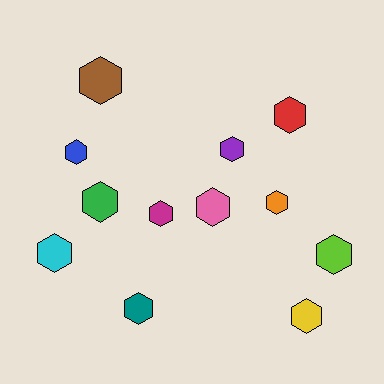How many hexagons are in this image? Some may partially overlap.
There are 12 hexagons.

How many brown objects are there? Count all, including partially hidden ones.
There is 1 brown object.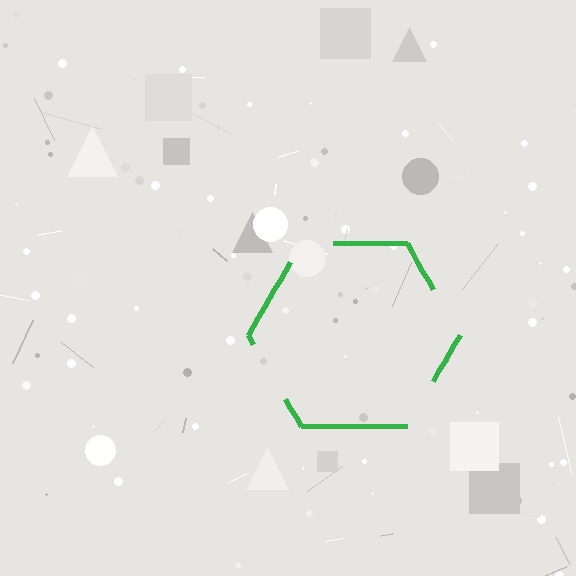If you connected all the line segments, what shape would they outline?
They would outline a hexagon.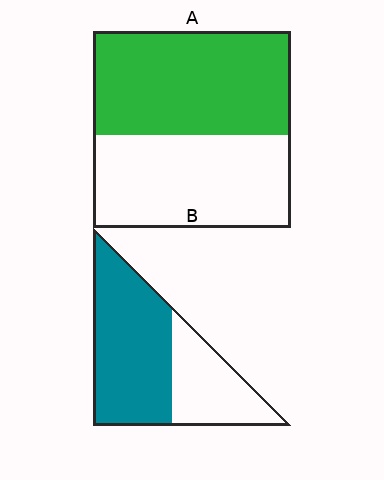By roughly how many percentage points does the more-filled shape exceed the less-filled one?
By roughly 10 percentage points (B over A).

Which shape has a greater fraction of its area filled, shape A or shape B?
Shape B.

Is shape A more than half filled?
Roughly half.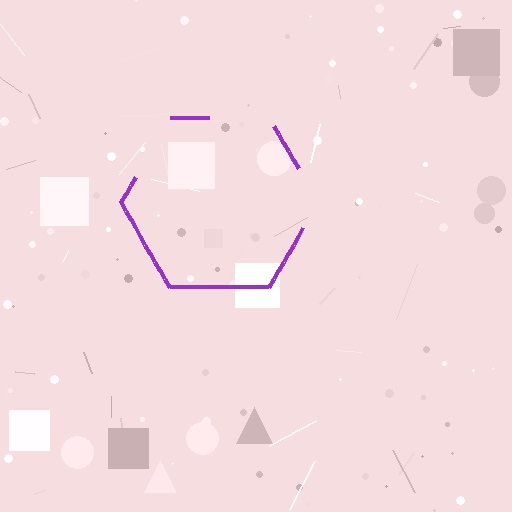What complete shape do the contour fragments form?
The contour fragments form a hexagon.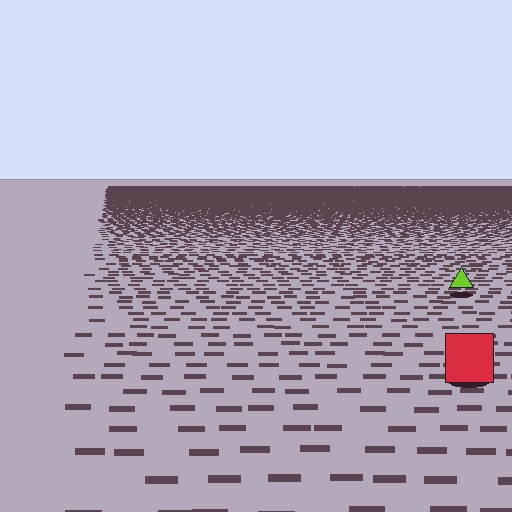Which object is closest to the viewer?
The red square is closest. The texture marks near it are larger and more spread out.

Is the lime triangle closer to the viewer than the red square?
No. The red square is closer — you can tell from the texture gradient: the ground texture is coarser near it.